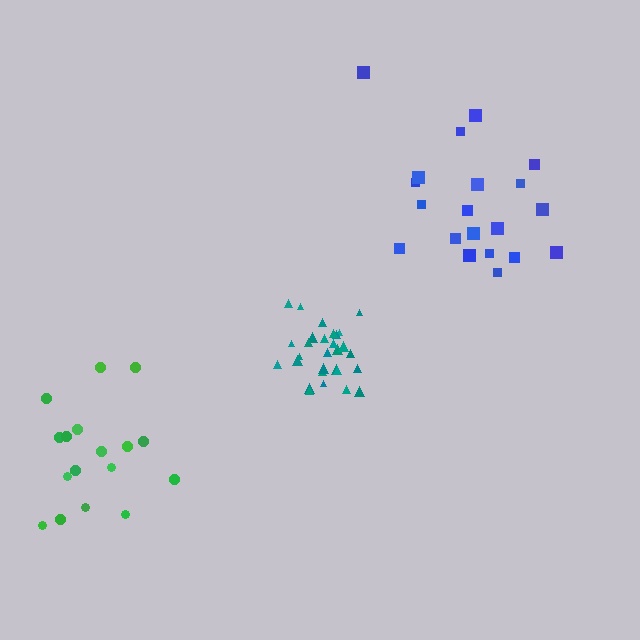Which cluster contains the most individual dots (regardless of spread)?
Teal (29).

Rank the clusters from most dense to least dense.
teal, green, blue.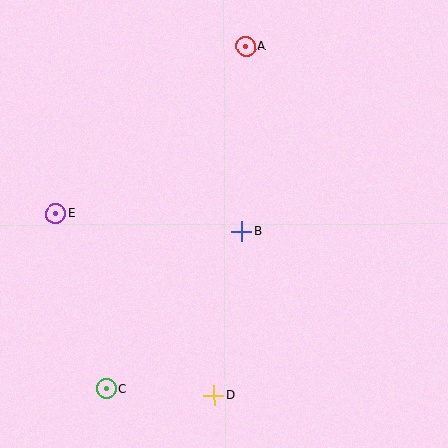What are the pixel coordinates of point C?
Point C is at (107, 389).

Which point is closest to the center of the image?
Point B at (242, 231) is closest to the center.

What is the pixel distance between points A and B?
The distance between A and B is 185 pixels.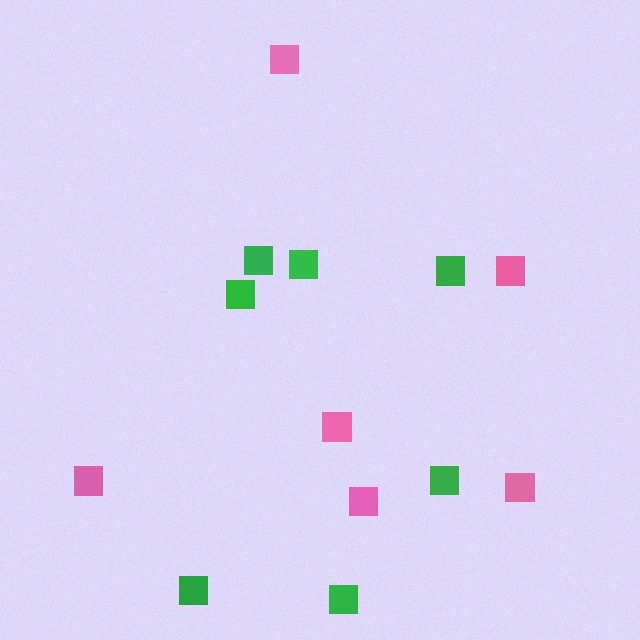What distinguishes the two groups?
There are 2 groups: one group of green squares (7) and one group of pink squares (6).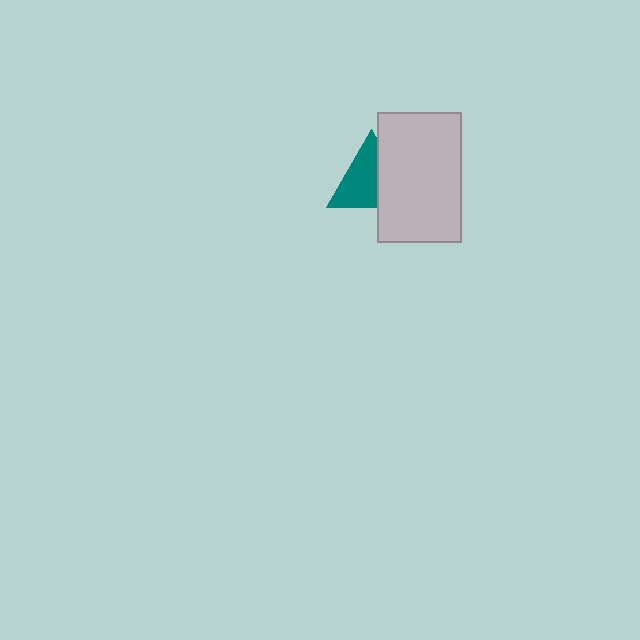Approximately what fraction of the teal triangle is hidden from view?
Roughly 37% of the teal triangle is hidden behind the light gray rectangle.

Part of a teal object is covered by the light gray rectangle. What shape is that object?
It is a triangle.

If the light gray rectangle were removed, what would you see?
You would see the complete teal triangle.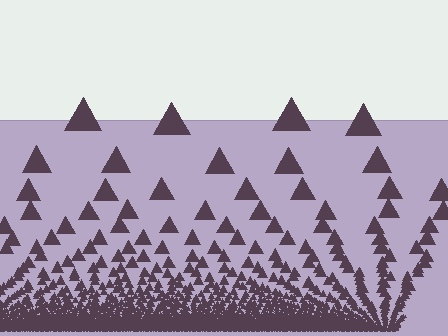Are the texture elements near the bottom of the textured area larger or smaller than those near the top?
Smaller. The gradient is inverted — elements near the bottom are smaller and denser.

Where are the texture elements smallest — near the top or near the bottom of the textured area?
Near the bottom.